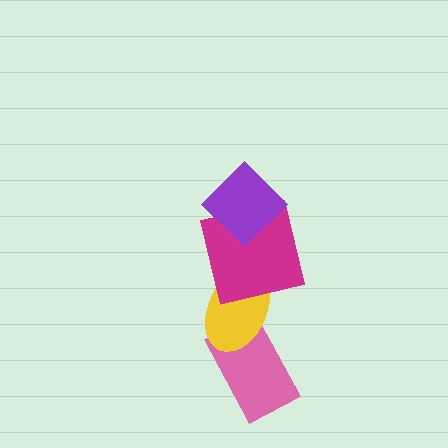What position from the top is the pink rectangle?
The pink rectangle is 4th from the top.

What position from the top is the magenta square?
The magenta square is 2nd from the top.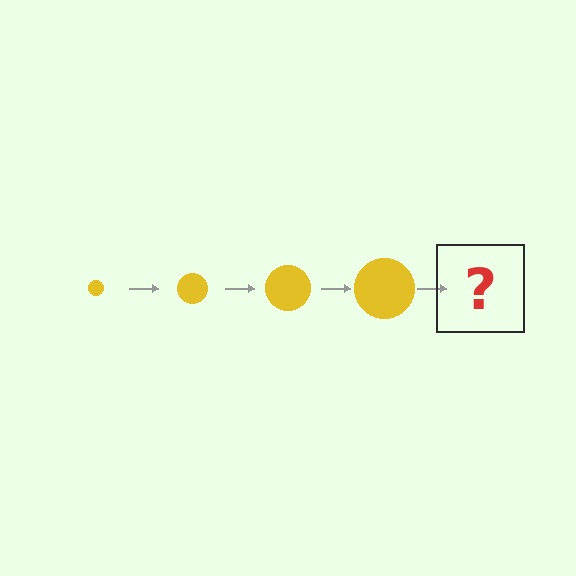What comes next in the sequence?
The next element should be a yellow circle, larger than the previous one.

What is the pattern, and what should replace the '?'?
The pattern is that the circle gets progressively larger each step. The '?' should be a yellow circle, larger than the previous one.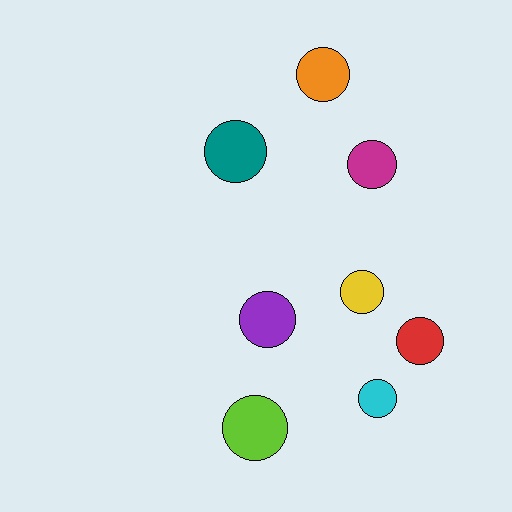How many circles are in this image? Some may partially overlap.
There are 8 circles.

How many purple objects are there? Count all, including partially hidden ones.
There is 1 purple object.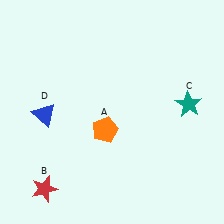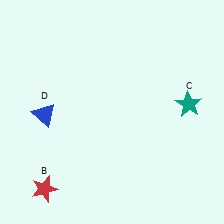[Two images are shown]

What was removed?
The orange pentagon (A) was removed in Image 2.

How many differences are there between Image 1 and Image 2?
There is 1 difference between the two images.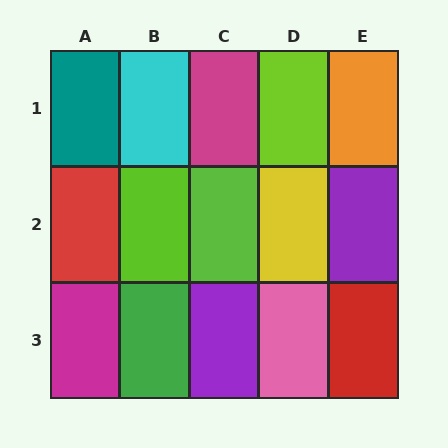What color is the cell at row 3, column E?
Red.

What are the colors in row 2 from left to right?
Red, lime, lime, yellow, purple.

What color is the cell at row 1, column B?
Cyan.